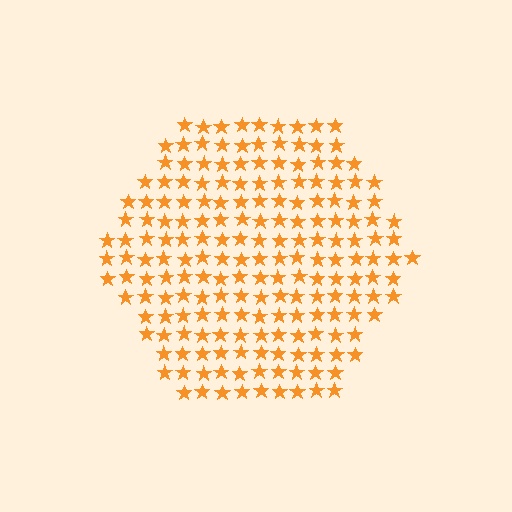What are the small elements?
The small elements are stars.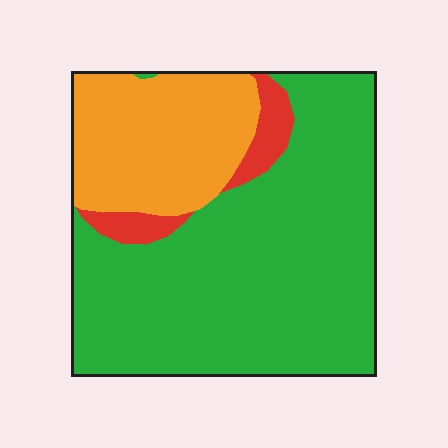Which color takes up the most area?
Green, at roughly 70%.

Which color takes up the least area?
Red, at roughly 5%.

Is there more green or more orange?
Green.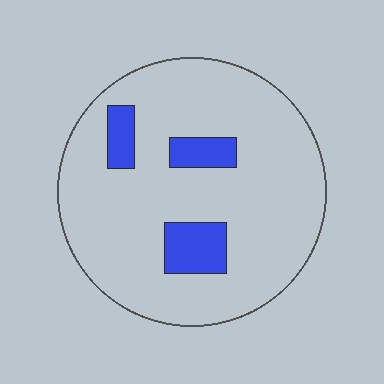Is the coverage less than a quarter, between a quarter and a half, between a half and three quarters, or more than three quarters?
Less than a quarter.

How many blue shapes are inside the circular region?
3.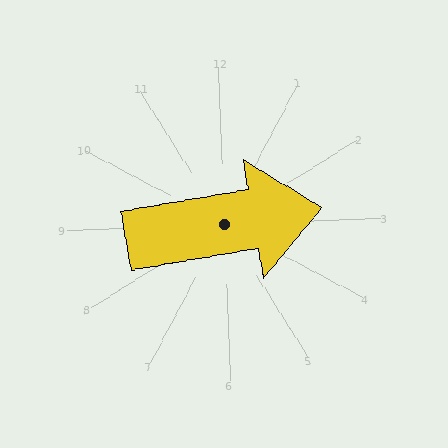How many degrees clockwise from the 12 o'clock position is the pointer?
Approximately 82 degrees.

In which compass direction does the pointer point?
East.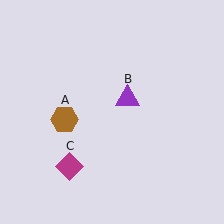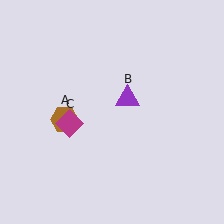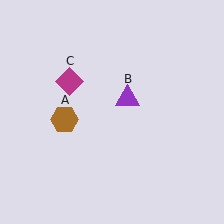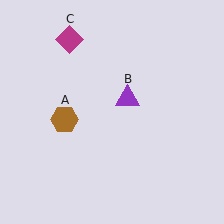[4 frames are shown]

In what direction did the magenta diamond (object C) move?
The magenta diamond (object C) moved up.